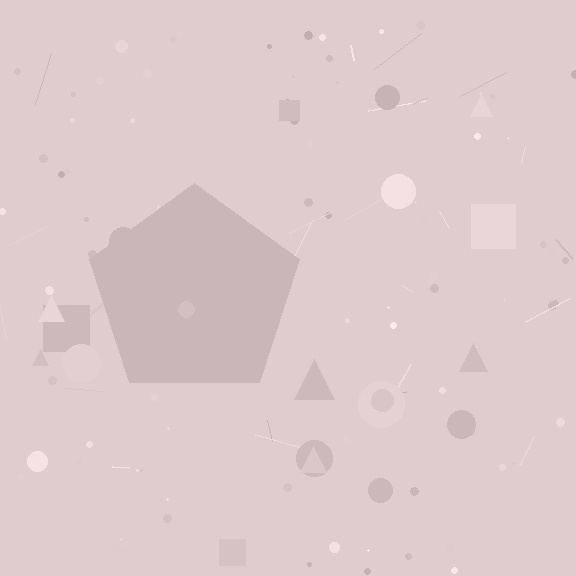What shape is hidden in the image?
A pentagon is hidden in the image.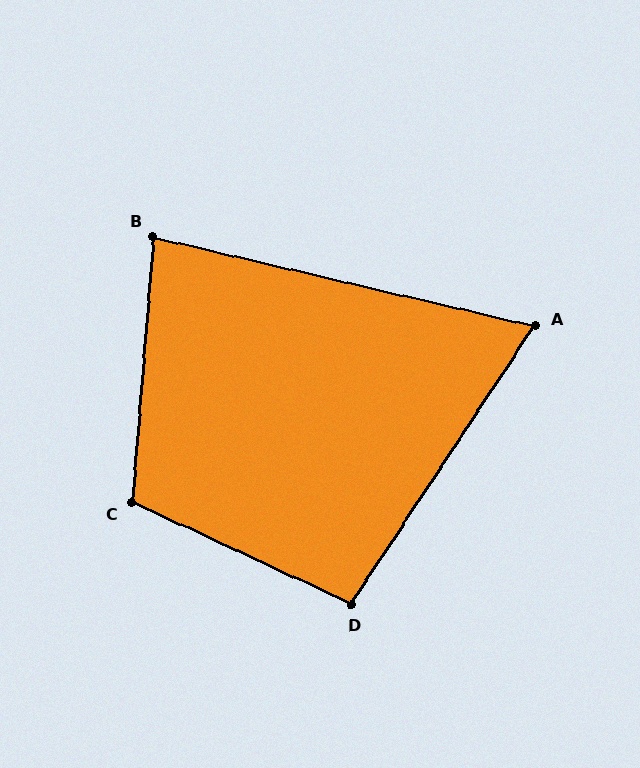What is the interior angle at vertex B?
Approximately 82 degrees (acute).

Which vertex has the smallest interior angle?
A, at approximately 70 degrees.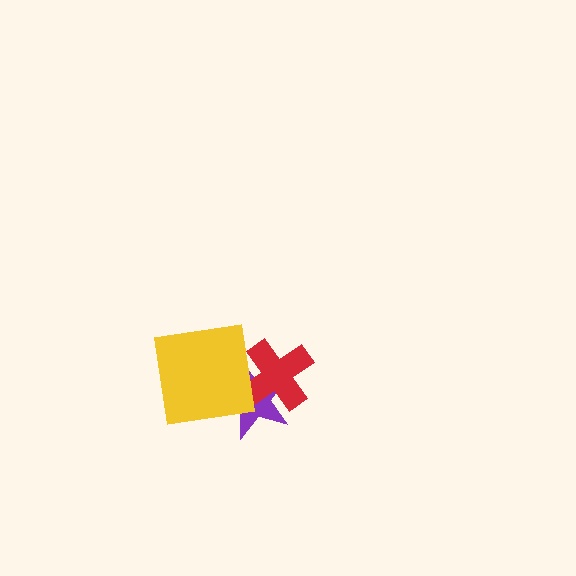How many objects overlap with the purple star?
2 objects overlap with the purple star.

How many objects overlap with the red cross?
1 object overlaps with the red cross.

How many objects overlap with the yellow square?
1 object overlaps with the yellow square.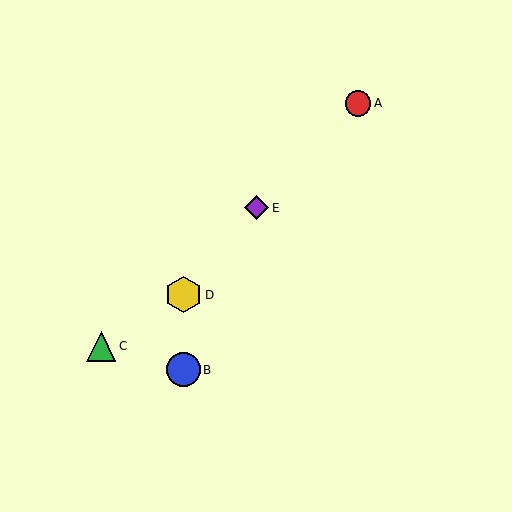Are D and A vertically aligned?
No, D is at x≈183 and A is at x≈358.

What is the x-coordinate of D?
Object D is at x≈183.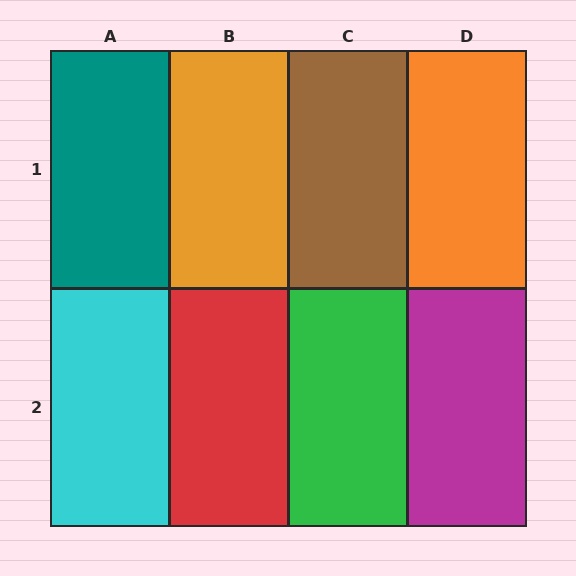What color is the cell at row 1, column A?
Teal.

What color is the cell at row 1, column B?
Orange.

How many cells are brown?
1 cell is brown.